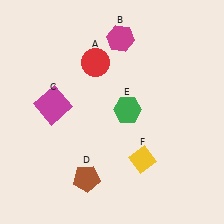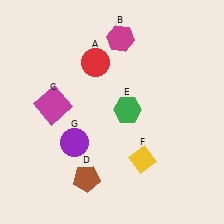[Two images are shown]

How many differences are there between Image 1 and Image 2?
There is 1 difference between the two images.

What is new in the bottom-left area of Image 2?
A purple circle (G) was added in the bottom-left area of Image 2.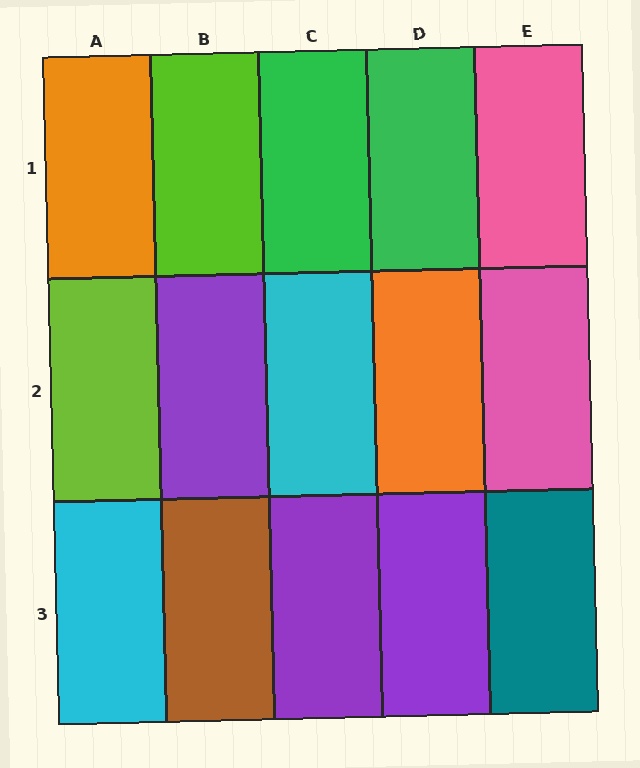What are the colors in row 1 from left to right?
Orange, lime, green, green, pink.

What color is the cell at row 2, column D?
Orange.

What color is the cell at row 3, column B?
Brown.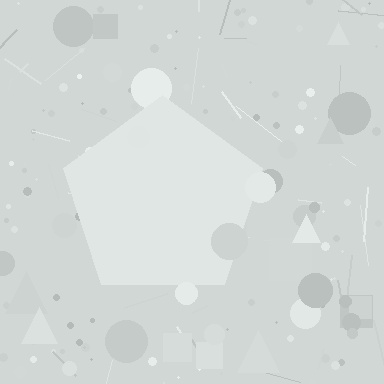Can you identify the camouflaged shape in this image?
The camouflaged shape is a pentagon.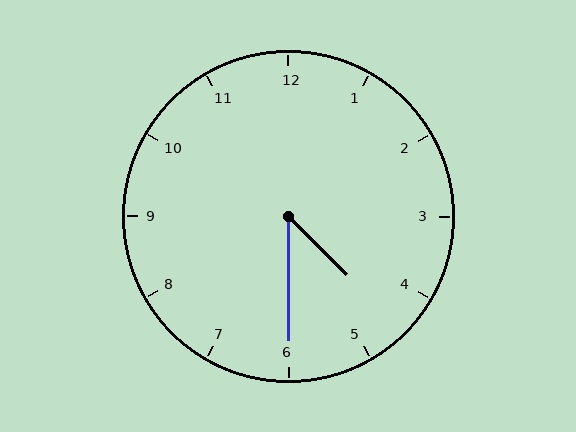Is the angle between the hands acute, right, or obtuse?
It is acute.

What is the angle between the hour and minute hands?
Approximately 45 degrees.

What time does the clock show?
4:30.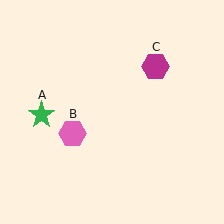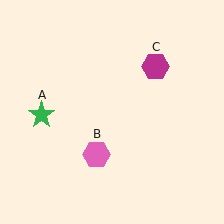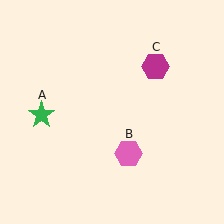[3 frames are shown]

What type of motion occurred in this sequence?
The pink hexagon (object B) rotated counterclockwise around the center of the scene.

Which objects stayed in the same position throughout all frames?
Green star (object A) and magenta hexagon (object C) remained stationary.